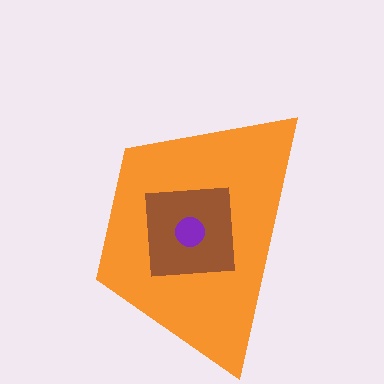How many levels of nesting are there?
3.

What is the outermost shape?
The orange trapezoid.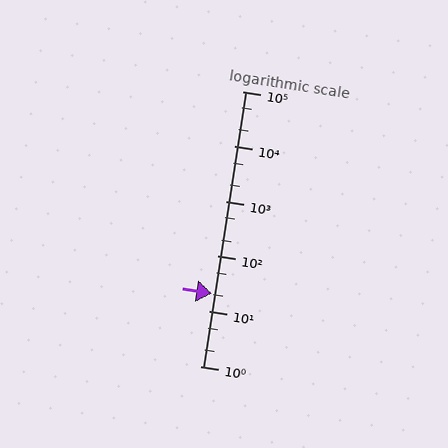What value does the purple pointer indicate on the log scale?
The pointer indicates approximately 21.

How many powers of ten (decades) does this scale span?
The scale spans 5 decades, from 1 to 100000.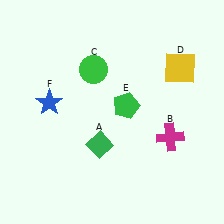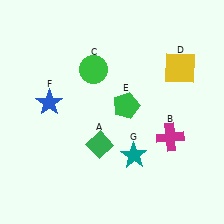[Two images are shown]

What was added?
A teal star (G) was added in Image 2.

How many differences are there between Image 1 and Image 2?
There is 1 difference between the two images.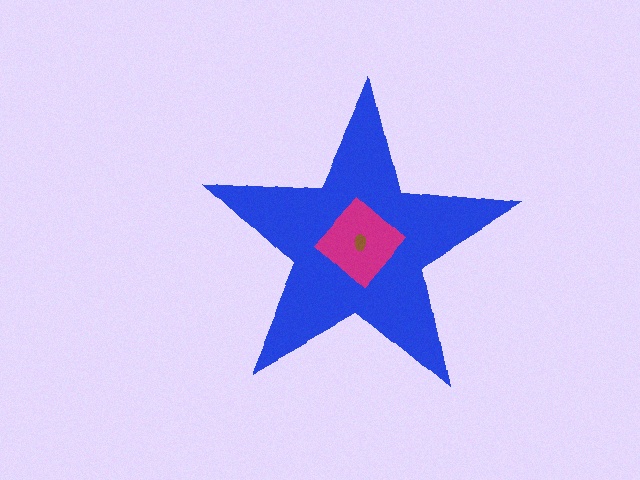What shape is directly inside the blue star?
The magenta diamond.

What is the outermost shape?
The blue star.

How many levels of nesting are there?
3.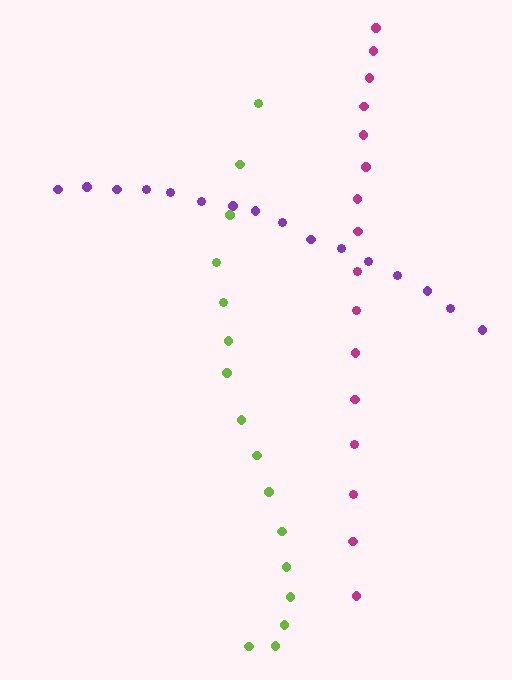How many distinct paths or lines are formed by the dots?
There are 3 distinct paths.